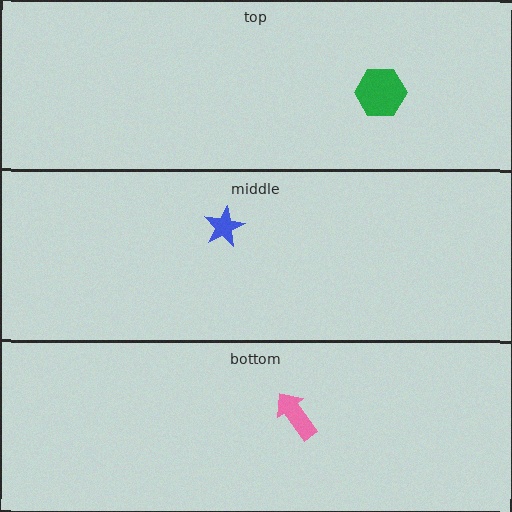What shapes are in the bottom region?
The pink arrow.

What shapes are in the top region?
The green hexagon.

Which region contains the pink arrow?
The bottom region.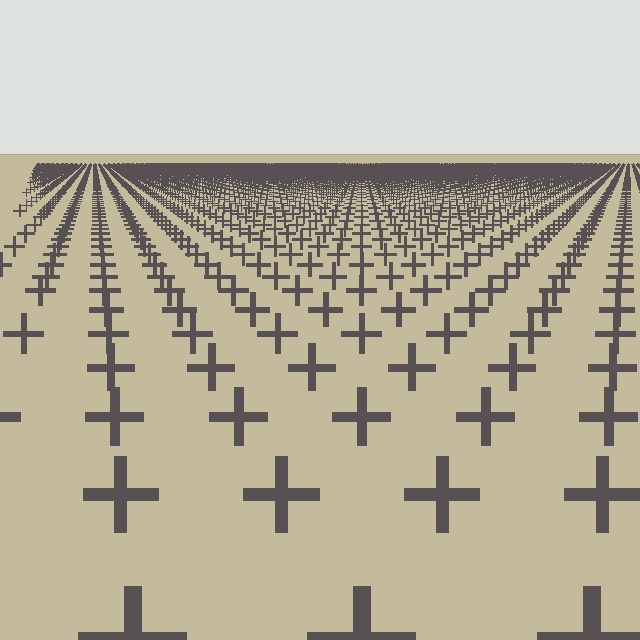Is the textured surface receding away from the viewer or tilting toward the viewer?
The surface is receding away from the viewer. Texture elements get smaller and denser toward the top.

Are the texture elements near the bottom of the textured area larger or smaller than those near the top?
Larger. Near the bottom, elements are closer to the viewer and appear at a bigger on-screen size.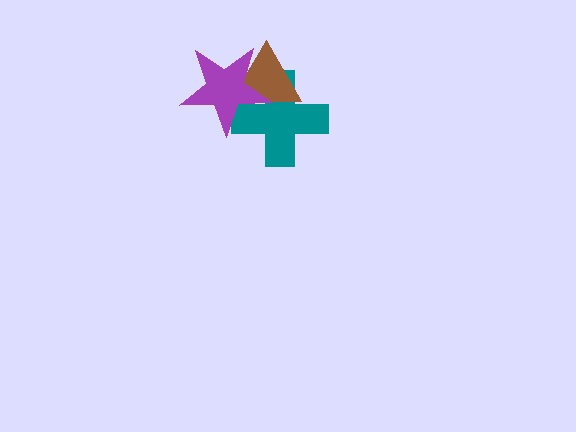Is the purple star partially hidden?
No, no other shape covers it.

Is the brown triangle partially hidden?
Yes, it is partially covered by another shape.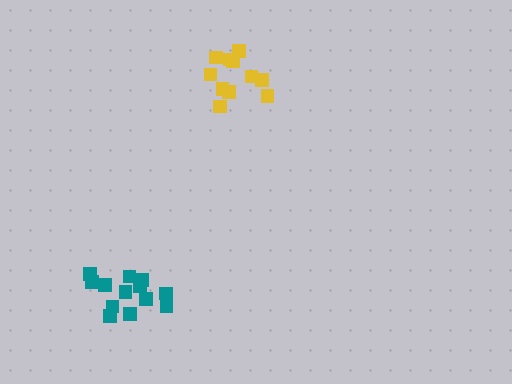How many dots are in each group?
Group 1: 11 dots, Group 2: 13 dots (24 total).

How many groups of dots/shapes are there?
There are 2 groups.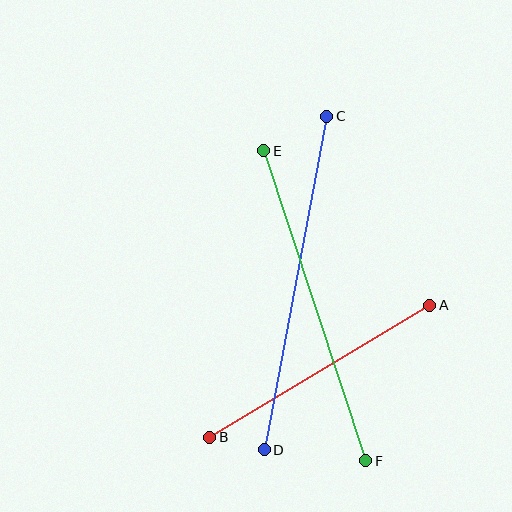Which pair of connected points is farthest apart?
Points C and D are farthest apart.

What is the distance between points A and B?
The distance is approximately 256 pixels.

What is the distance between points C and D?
The distance is approximately 340 pixels.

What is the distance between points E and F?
The distance is approximately 326 pixels.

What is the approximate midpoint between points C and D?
The midpoint is at approximately (296, 283) pixels.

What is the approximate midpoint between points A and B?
The midpoint is at approximately (320, 371) pixels.